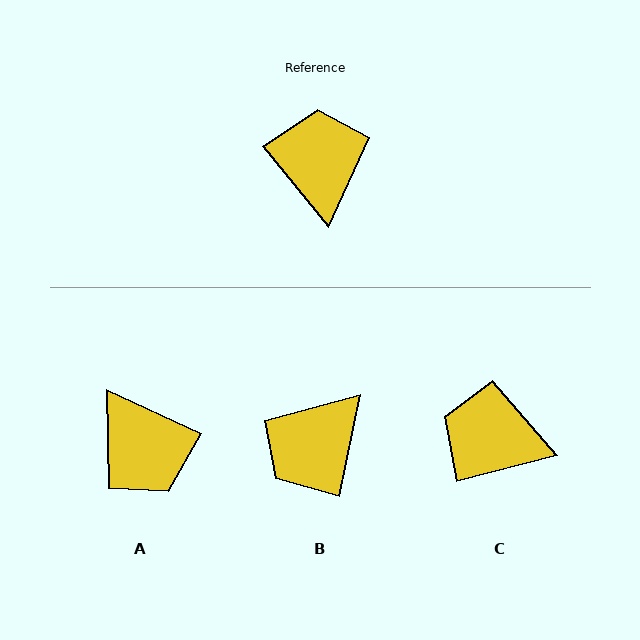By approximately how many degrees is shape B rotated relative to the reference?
Approximately 129 degrees counter-clockwise.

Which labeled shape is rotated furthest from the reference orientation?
A, about 154 degrees away.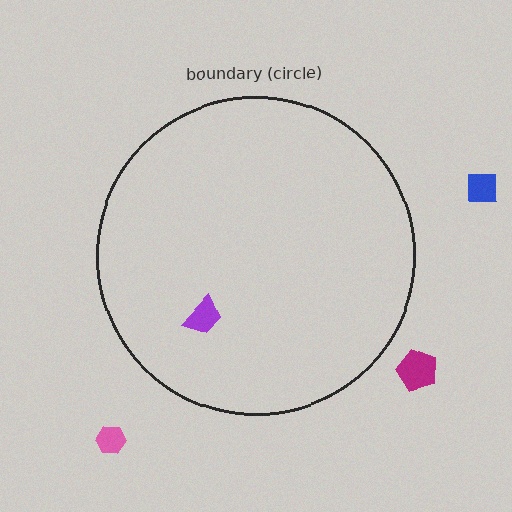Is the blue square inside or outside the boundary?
Outside.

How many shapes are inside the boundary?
1 inside, 3 outside.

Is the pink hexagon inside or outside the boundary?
Outside.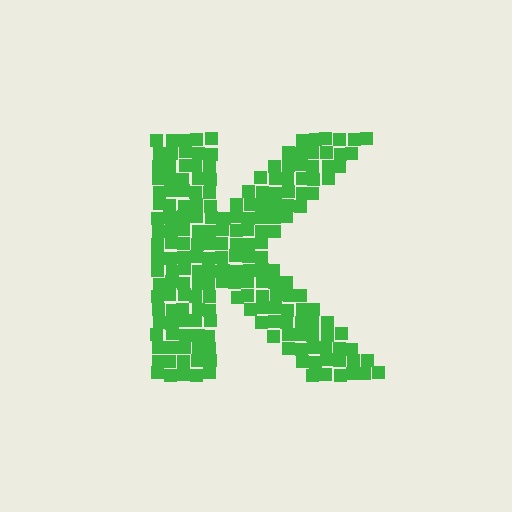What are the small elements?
The small elements are squares.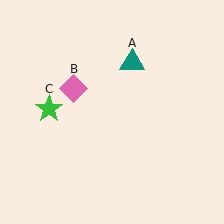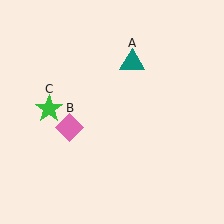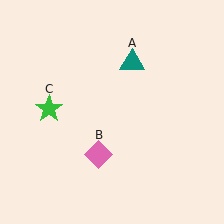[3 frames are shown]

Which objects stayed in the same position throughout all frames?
Teal triangle (object A) and green star (object C) remained stationary.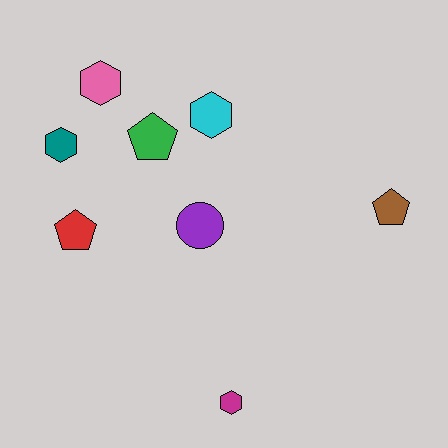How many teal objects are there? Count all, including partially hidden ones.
There is 1 teal object.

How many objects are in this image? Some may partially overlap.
There are 8 objects.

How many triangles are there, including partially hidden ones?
There are no triangles.